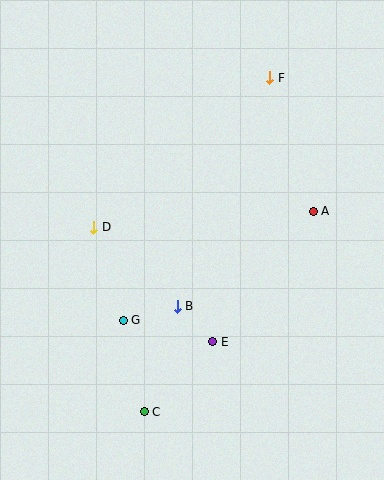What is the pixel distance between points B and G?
The distance between B and G is 56 pixels.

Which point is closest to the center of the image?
Point B at (177, 306) is closest to the center.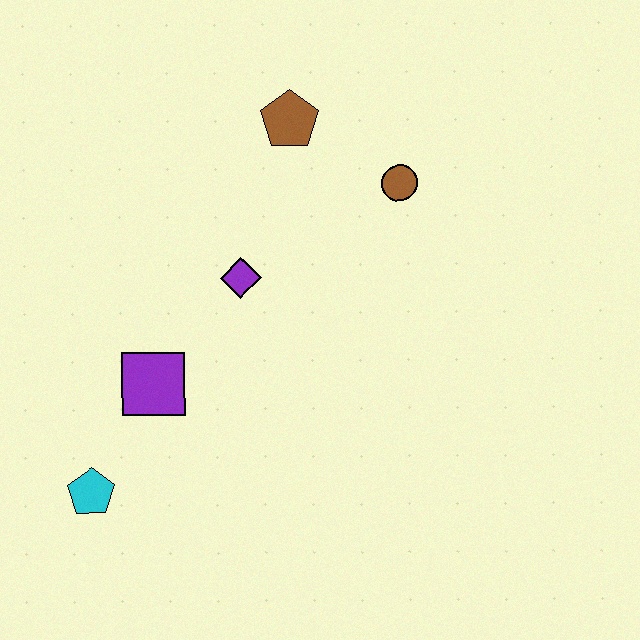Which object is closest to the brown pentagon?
The brown circle is closest to the brown pentagon.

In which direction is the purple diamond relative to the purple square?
The purple diamond is above the purple square.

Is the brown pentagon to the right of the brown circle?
No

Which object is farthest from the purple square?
The brown circle is farthest from the purple square.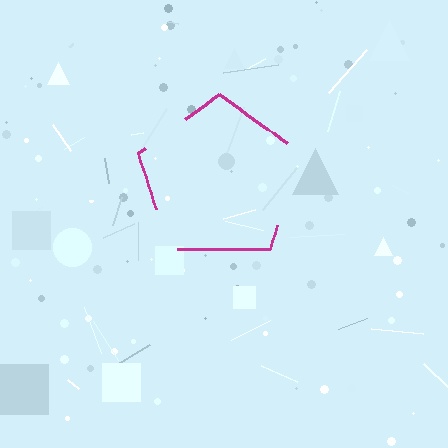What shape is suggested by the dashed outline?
The dashed outline suggests a pentagon.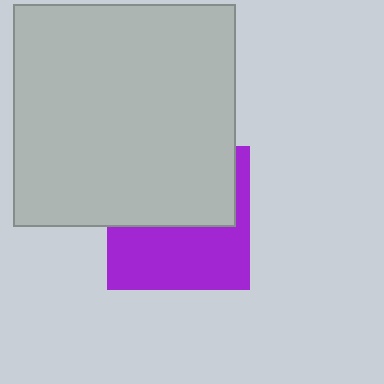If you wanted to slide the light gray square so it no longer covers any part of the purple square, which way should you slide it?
Slide it up — that is the most direct way to separate the two shapes.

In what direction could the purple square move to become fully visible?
The purple square could move down. That would shift it out from behind the light gray square entirely.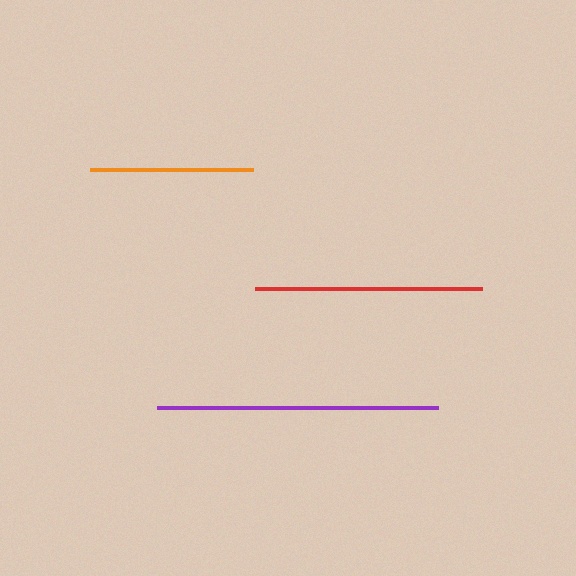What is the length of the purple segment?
The purple segment is approximately 281 pixels long.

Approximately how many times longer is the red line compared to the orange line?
The red line is approximately 1.4 times the length of the orange line.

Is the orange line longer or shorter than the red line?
The red line is longer than the orange line.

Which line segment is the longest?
The purple line is the longest at approximately 281 pixels.